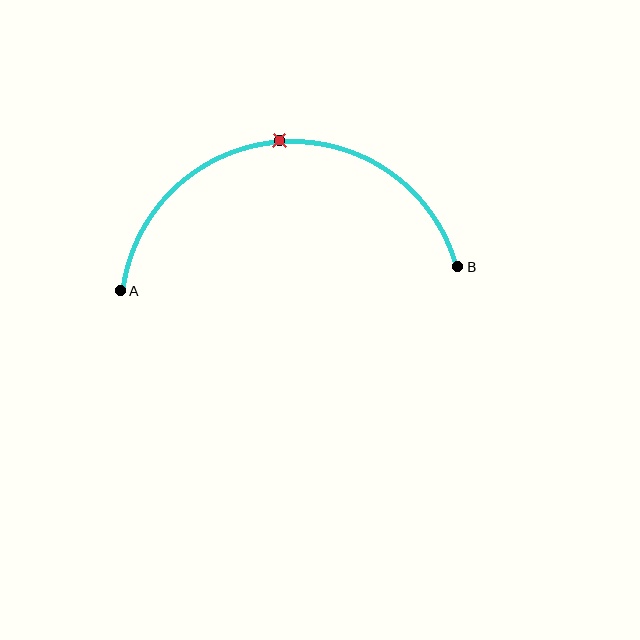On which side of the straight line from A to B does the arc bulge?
The arc bulges above the straight line connecting A and B.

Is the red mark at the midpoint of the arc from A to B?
Yes. The red mark lies on the arc at equal arc-length from both A and B — it is the arc midpoint.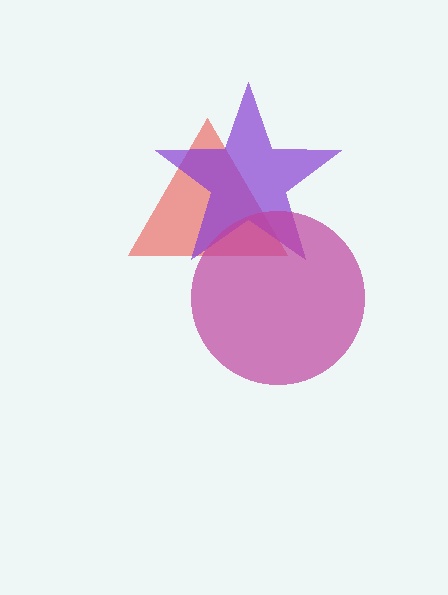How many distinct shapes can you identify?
There are 3 distinct shapes: a red triangle, a purple star, a magenta circle.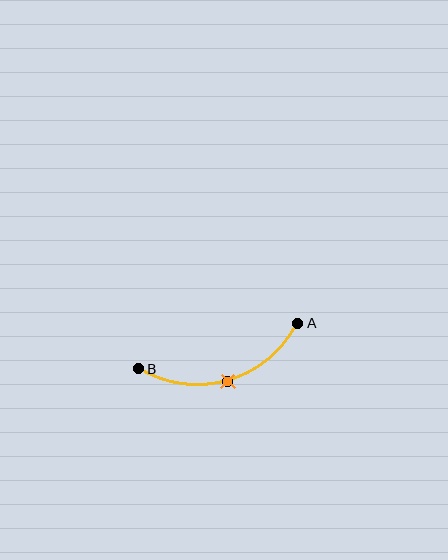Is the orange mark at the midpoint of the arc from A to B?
Yes. The orange mark lies on the arc at equal arc-length from both A and B — it is the arc midpoint.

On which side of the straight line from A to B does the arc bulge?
The arc bulges below the straight line connecting A and B.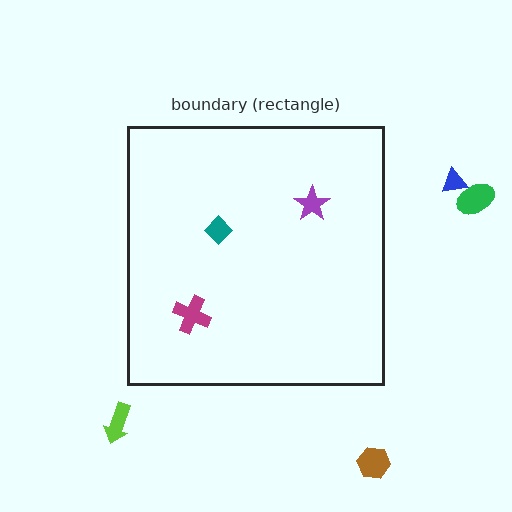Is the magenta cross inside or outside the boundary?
Inside.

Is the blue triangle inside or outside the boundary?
Outside.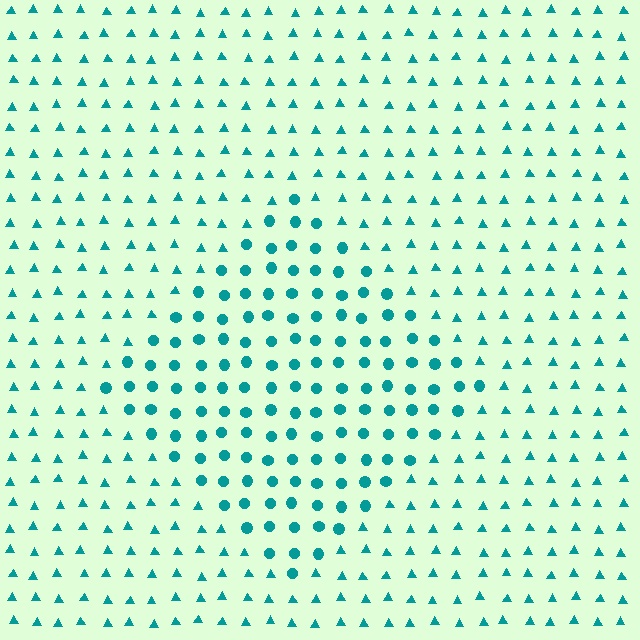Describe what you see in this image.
The image is filled with small teal elements arranged in a uniform grid. A diamond-shaped region contains circles, while the surrounding area contains triangles. The boundary is defined purely by the change in element shape.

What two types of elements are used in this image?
The image uses circles inside the diamond region and triangles outside it.